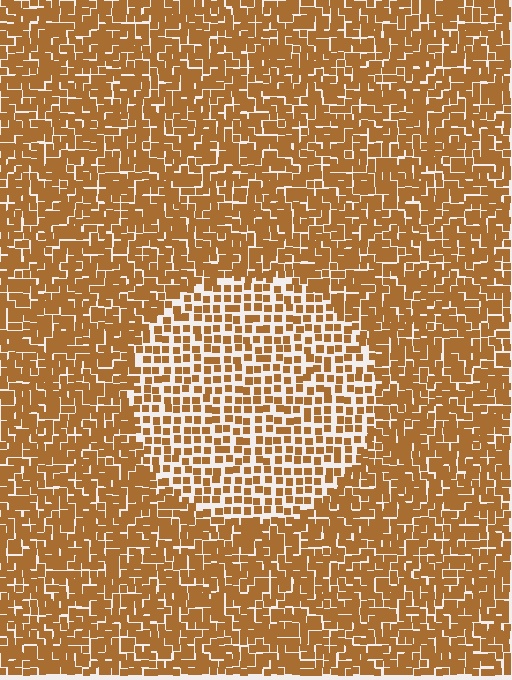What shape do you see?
I see a circle.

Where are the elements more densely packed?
The elements are more densely packed outside the circle boundary.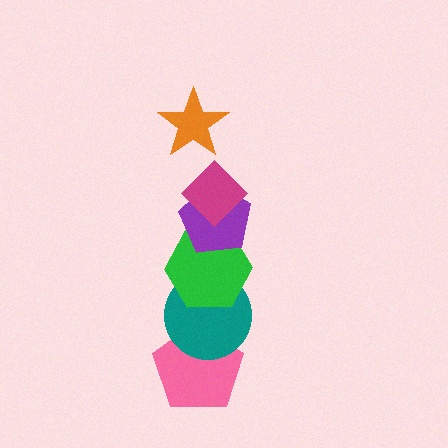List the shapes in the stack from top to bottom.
From top to bottom: the orange star, the magenta diamond, the purple pentagon, the green hexagon, the teal circle, the pink pentagon.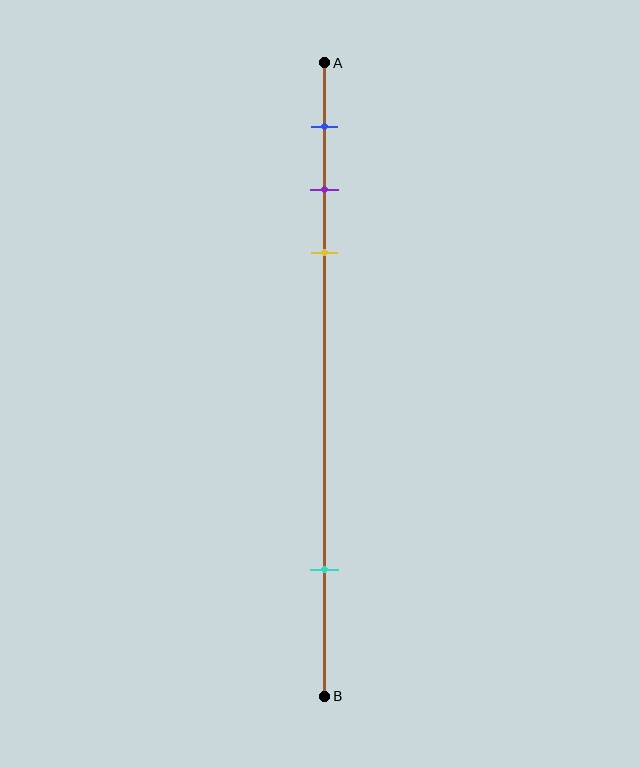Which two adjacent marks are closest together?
The purple and yellow marks are the closest adjacent pair.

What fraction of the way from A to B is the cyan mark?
The cyan mark is approximately 80% (0.8) of the way from A to B.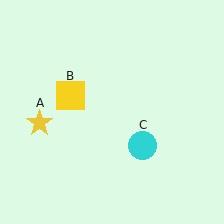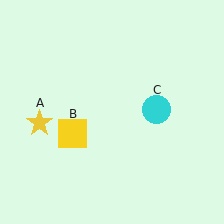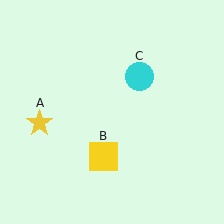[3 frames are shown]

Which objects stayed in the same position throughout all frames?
Yellow star (object A) remained stationary.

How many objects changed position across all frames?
2 objects changed position: yellow square (object B), cyan circle (object C).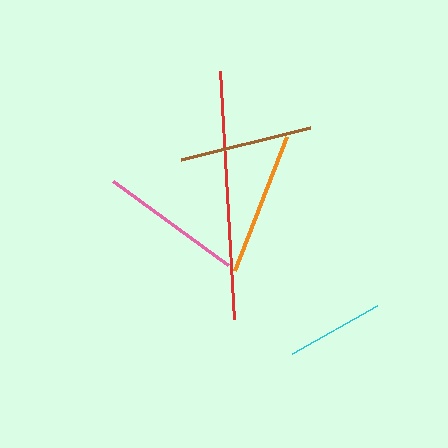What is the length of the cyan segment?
The cyan segment is approximately 98 pixels long.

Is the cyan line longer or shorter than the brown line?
The brown line is longer than the cyan line.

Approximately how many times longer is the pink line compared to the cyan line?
The pink line is approximately 1.5 times the length of the cyan line.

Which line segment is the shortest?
The cyan line is the shortest at approximately 98 pixels.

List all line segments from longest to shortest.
From longest to shortest: red, orange, pink, brown, cyan.